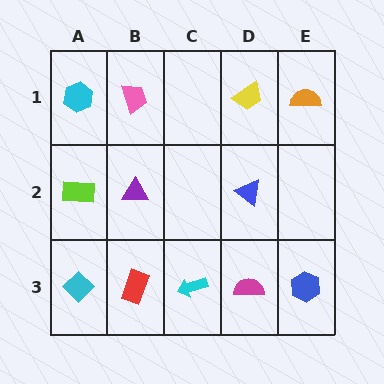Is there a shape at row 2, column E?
No, that cell is empty.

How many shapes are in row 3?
5 shapes.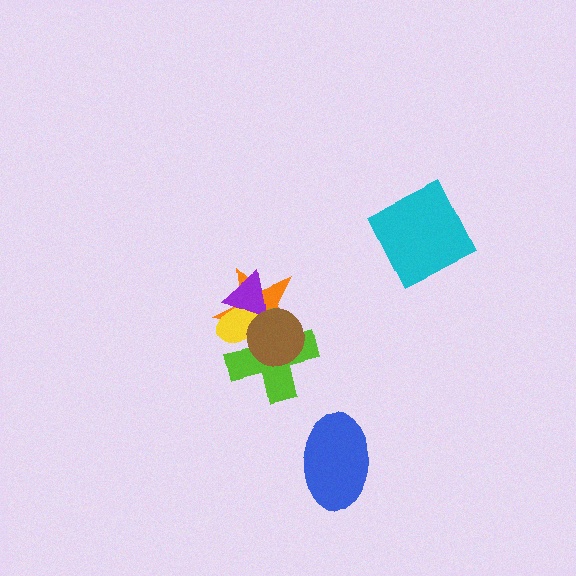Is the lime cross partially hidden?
Yes, it is partially covered by another shape.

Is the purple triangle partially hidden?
Yes, it is partially covered by another shape.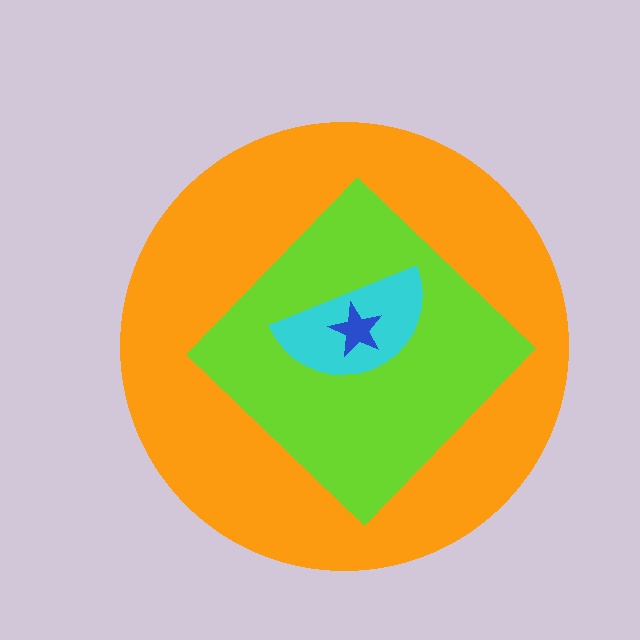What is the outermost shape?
The orange circle.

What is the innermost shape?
The blue star.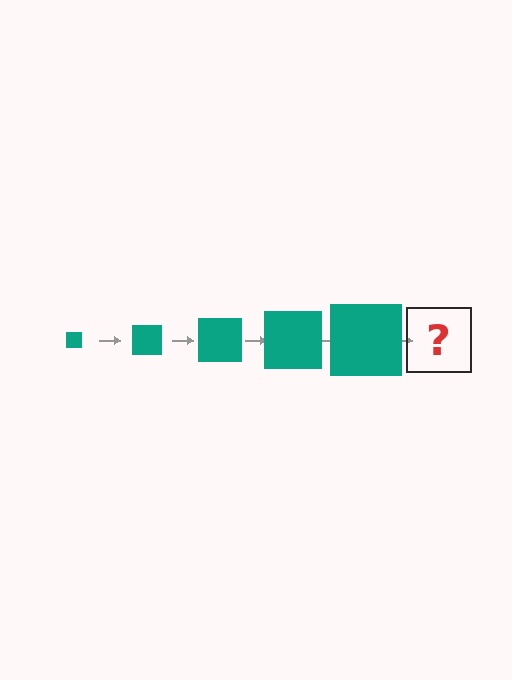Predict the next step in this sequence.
The next step is a teal square, larger than the previous one.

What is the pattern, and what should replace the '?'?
The pattern is that the square gets progressively larger each step. The '?' should be a teal square, larger than the previous one.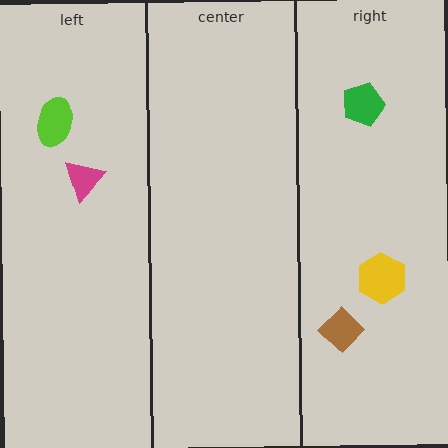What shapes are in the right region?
The yellow hexagon, the green pentagon, the brown diamond.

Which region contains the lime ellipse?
The left region.